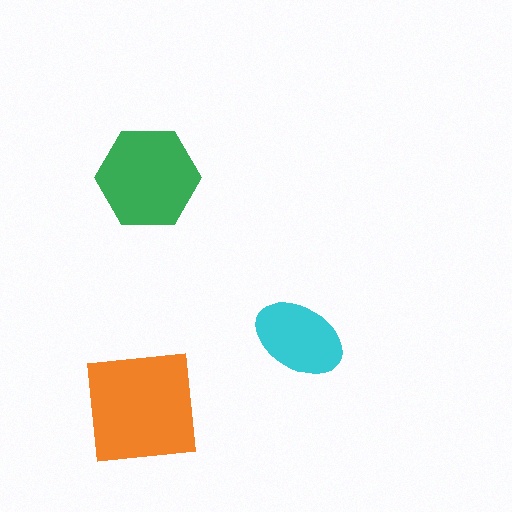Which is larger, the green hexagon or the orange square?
The orange square.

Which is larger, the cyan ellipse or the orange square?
The orange square.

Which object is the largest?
The orange square.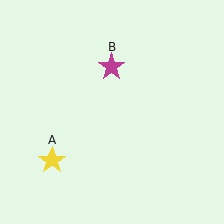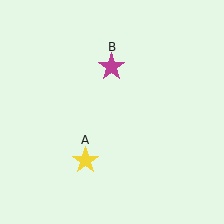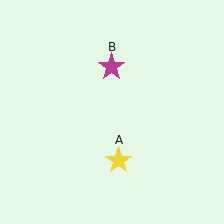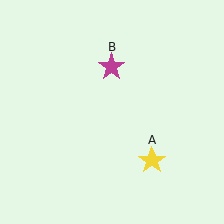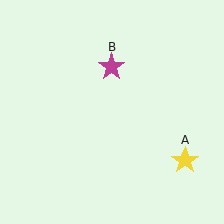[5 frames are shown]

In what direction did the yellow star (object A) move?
The yellow star (object A) moved right.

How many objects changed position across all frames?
1 object changed position: yellow star (object A).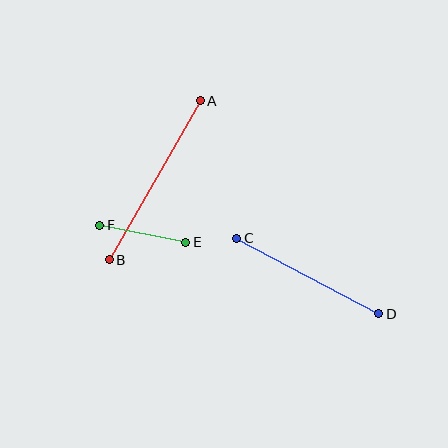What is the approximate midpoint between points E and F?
The midpoint is at approximately (143, 234) pixels.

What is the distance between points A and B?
The distance is approximately 183 pixels.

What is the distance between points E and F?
The distance is approximately 88 pixels.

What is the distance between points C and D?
The distance is approximately 161 pixels.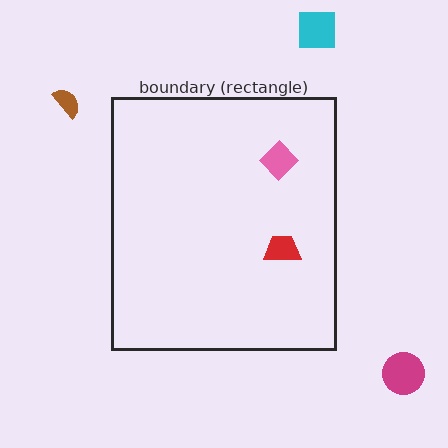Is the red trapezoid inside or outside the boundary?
Inside.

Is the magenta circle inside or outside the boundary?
Outside.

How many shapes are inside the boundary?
2 inside, 3 outside.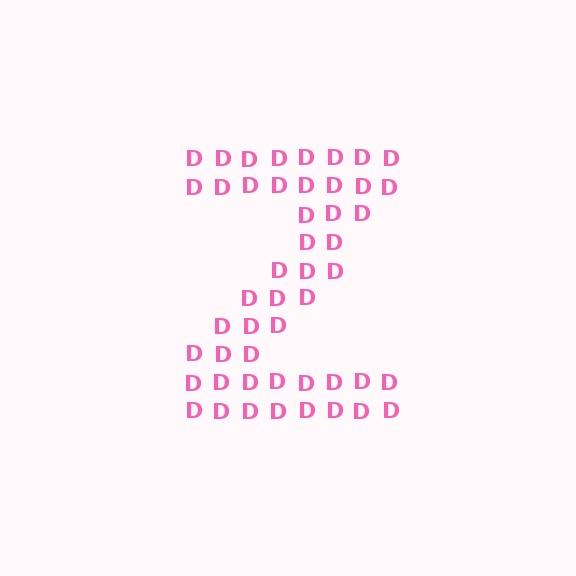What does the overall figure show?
The overall figure shows the letter Z.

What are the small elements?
The small elements are letter D's.